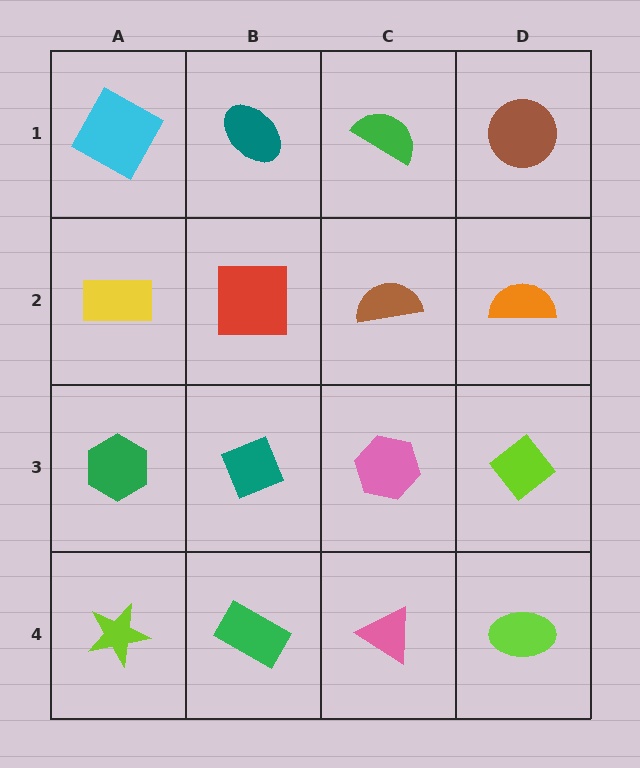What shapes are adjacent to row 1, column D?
An orange semicircle (row 2, column D), a green semicircle (row 1, column C).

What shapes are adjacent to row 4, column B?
A teal diamond (row 3, column B), a lime star (row 4, column A), a pink triangle (row 4, column C).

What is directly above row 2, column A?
A cyan square.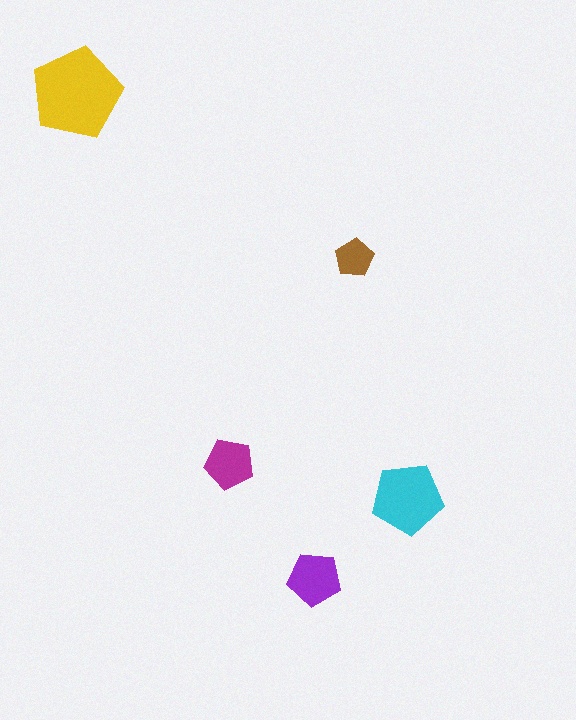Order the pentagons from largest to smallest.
the yellow one, the cyan one, the purple one, the magenta one, the brown one.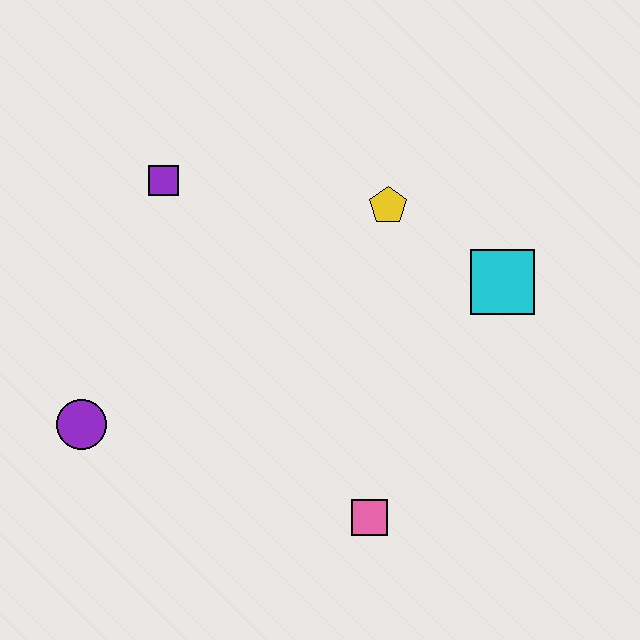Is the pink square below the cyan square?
Yes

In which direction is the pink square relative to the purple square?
The pink square is below the purple square.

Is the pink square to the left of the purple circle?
No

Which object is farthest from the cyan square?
The purple circle is farthest from the cyan square.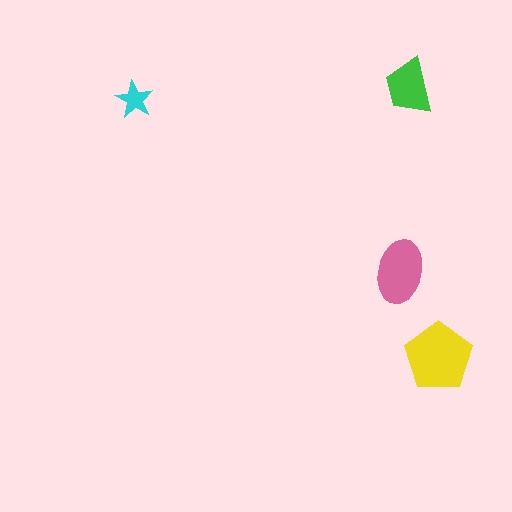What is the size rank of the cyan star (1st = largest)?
4th.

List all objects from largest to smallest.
The yellow pentagon, the pink ellipse, the green trapezoid, the cyan star.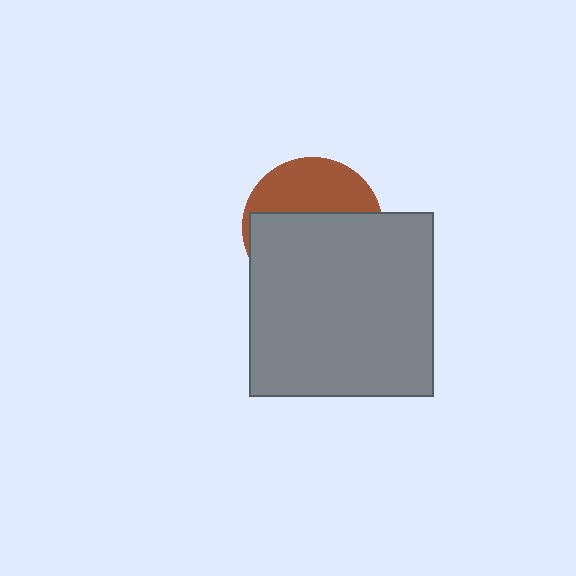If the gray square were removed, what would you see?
You would see the complete brown circle.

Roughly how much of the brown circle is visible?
A small part of it is visible (roughly 37%).